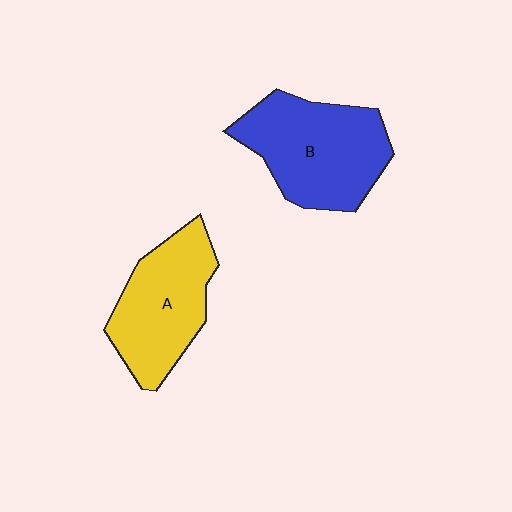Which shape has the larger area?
Shape B (blue).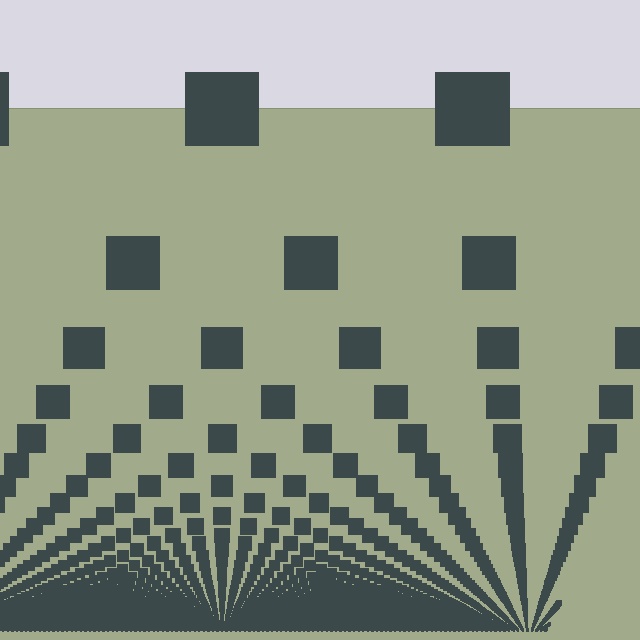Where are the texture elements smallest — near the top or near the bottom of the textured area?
Near the bottom.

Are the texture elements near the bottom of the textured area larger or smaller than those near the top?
Smaller. The gradient is inverted — elements near the bottom are smaller and denser.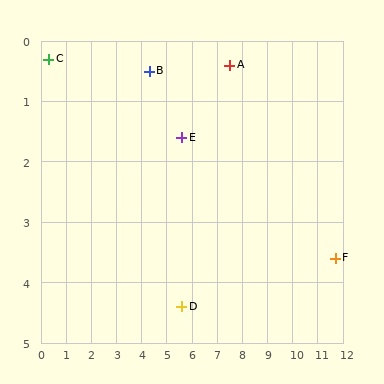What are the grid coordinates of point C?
Point C is at approximately (0.3, 0.3).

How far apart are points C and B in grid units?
Points C and B are about 4.0 grid units apart.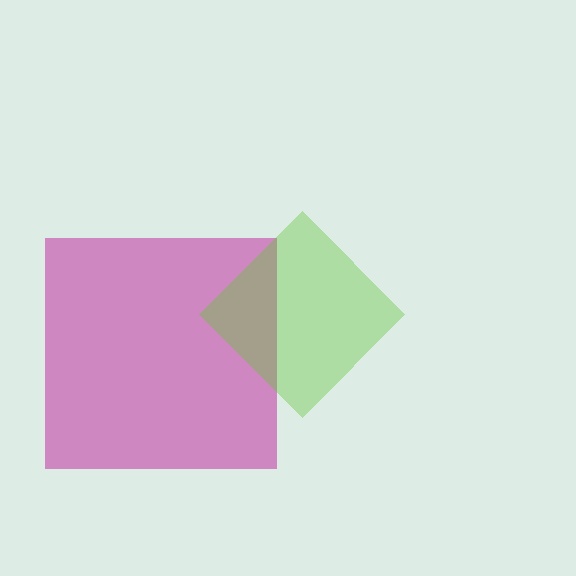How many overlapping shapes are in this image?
There are 2 overlapping shapes in the image.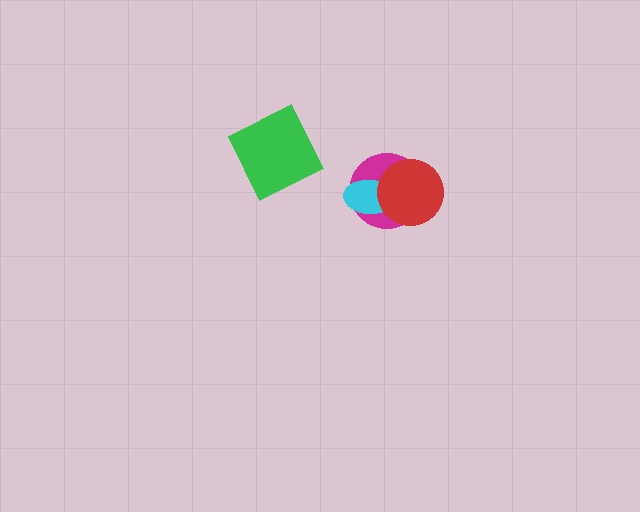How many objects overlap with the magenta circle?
2 objects overlap with the magenta circle.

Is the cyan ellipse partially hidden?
Yes, it is partially covered by another shape.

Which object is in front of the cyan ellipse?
The red circle is in front of the cyan ellipse.